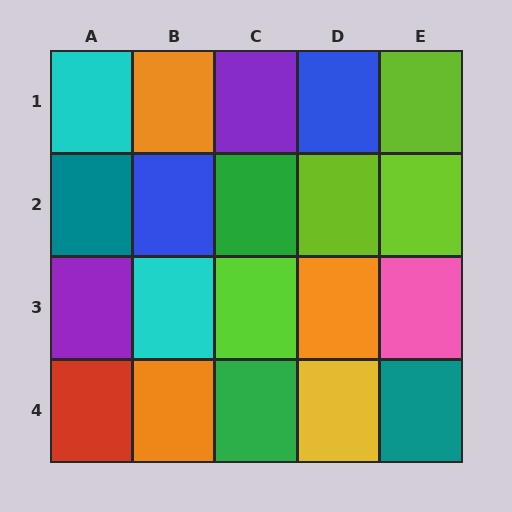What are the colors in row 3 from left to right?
Purple, cyan, lime, orange, pink.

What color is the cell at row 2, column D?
Lime.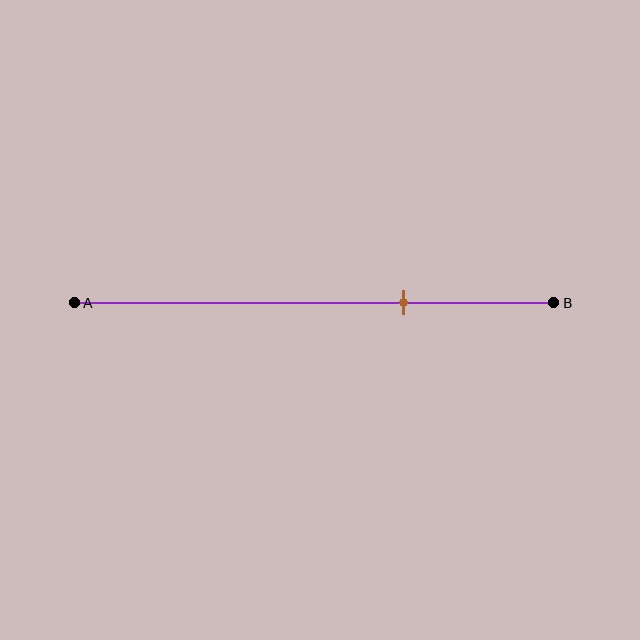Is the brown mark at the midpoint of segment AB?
No, the mark is at about 70% from A, not at the 50% midpoint.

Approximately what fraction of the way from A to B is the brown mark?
The brown mark is approximately 70% of the way from A to B.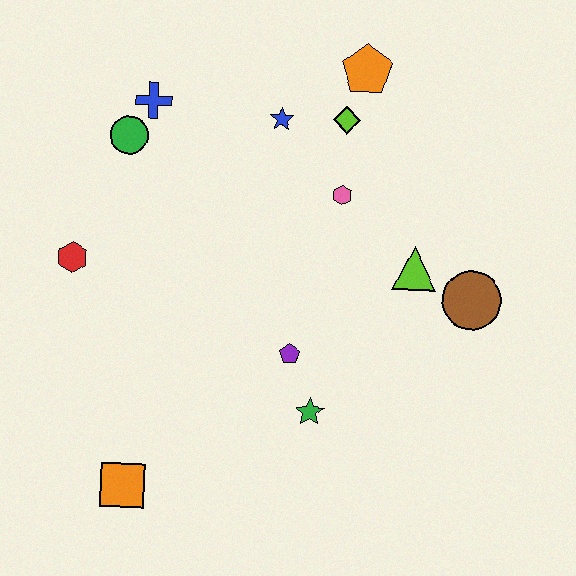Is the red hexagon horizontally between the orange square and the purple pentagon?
No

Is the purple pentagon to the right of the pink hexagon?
No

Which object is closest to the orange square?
The green star is closest to the orange square.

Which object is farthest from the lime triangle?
The orange square is farthest from the lime triangle.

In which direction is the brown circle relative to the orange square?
The brown circle is to the right of the orange square.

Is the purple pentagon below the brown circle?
Yes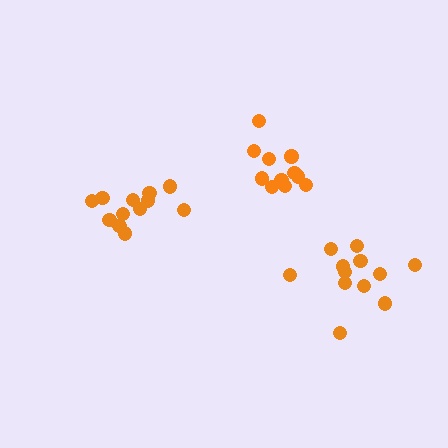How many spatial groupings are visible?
There are 3 spatial groupings.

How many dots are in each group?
Group 1: 12 dots, Group 2: 12 dots, Group 3: 11 dots (35 total).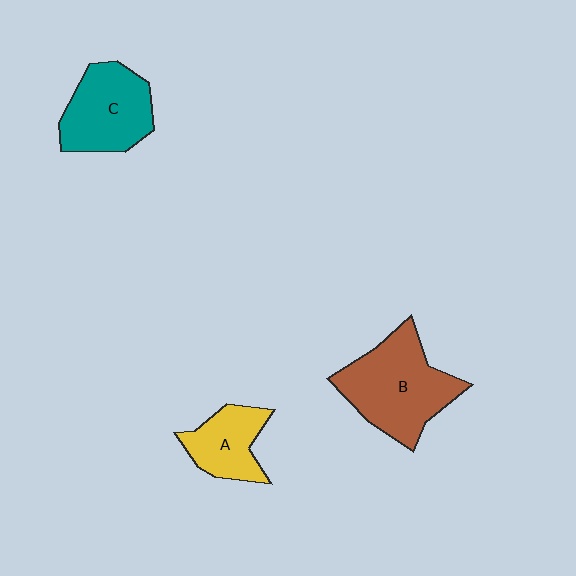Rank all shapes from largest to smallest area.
From largest to smallest: B (brown), C (teal), A (yellow).